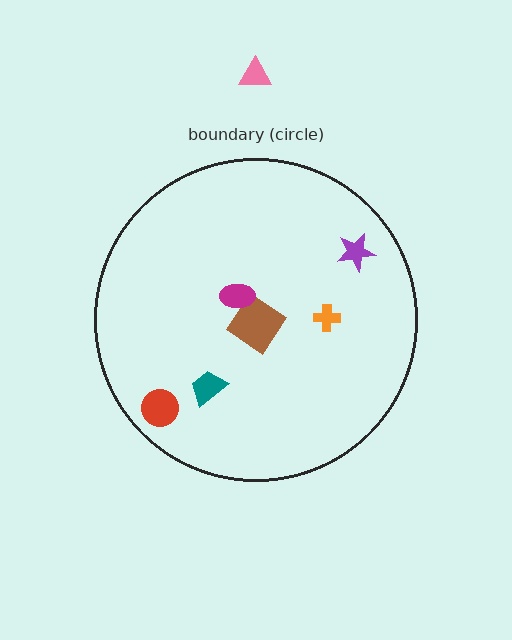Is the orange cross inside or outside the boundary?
Inside.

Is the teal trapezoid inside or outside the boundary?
Inside.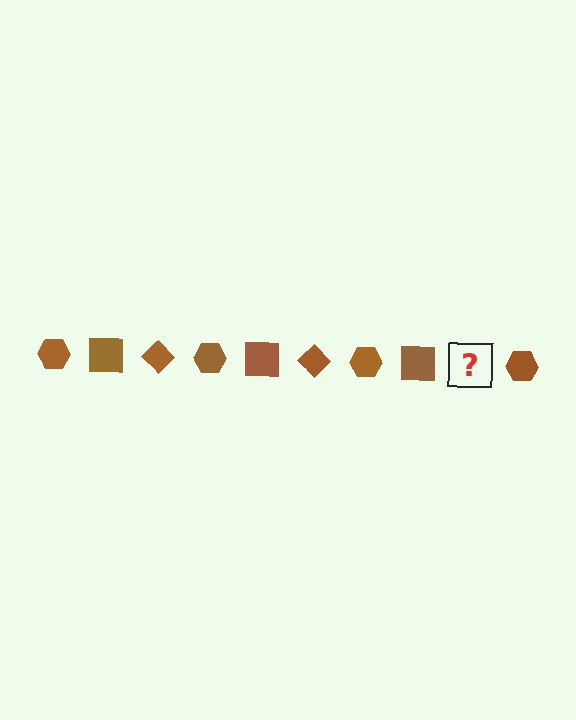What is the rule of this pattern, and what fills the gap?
The rule is that the pattern cycles through hexagon, square, diamond shapes in brown. The gap should be filled with a brown diamond.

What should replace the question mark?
The question mark should be replaced with a brown diamond.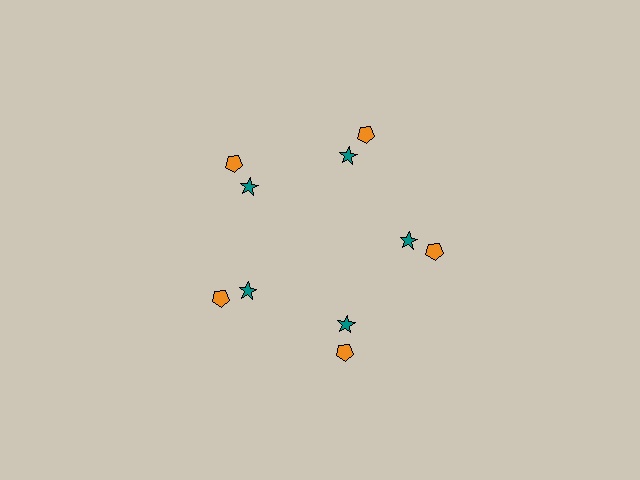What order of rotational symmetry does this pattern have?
This pattern has 5-fold rotational symmetry.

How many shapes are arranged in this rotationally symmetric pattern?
There are 10 shapes, arranged in 5 groups of 2.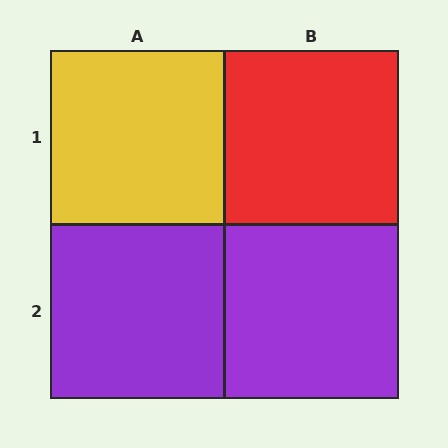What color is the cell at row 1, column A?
Yellow.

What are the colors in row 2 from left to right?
Purple, purple.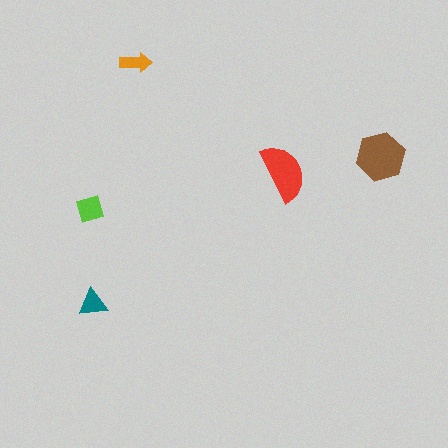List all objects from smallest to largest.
The orange arrow, the teal triangle, the lime diamond, the red semicircle, the brown hexagon.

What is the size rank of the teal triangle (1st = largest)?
4th.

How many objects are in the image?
There are 5 objects in the image.